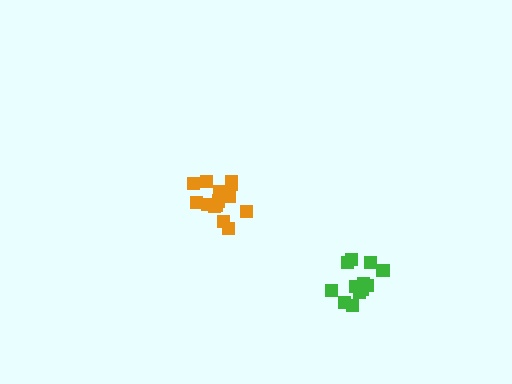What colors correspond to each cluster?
The clusters are colored: green, orange.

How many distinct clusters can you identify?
There are 2 distinct clusters.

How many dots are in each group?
Group 1: 13 dots, Group 2: 16 dots (29 total).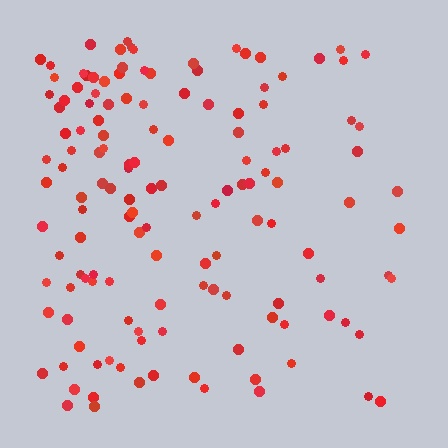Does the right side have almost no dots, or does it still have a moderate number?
Still a moderate number, just noticeably fewer than the left.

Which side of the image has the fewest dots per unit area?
The right.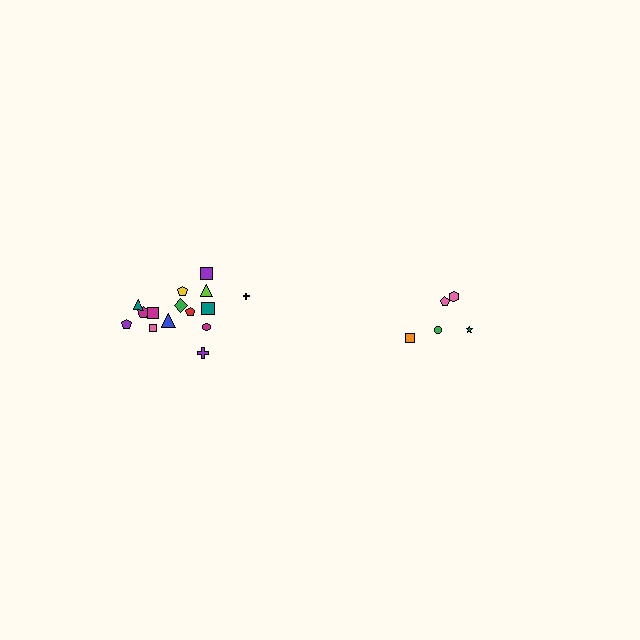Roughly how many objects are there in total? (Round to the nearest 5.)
Roughly 20 objects in total.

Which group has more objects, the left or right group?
The left group.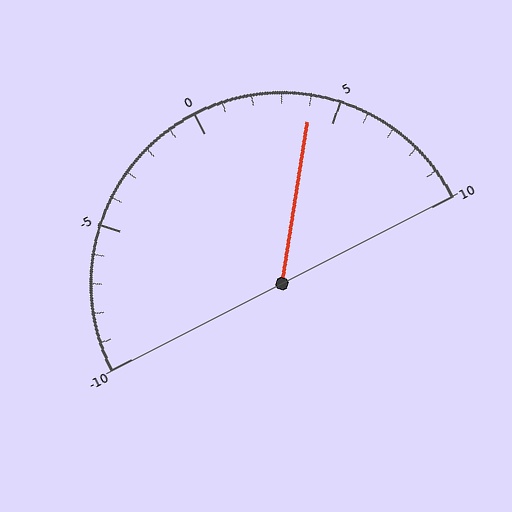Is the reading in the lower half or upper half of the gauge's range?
The reading is in the upper half of the range (-10 to 10).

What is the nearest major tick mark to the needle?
The nearest major tick mark is 5.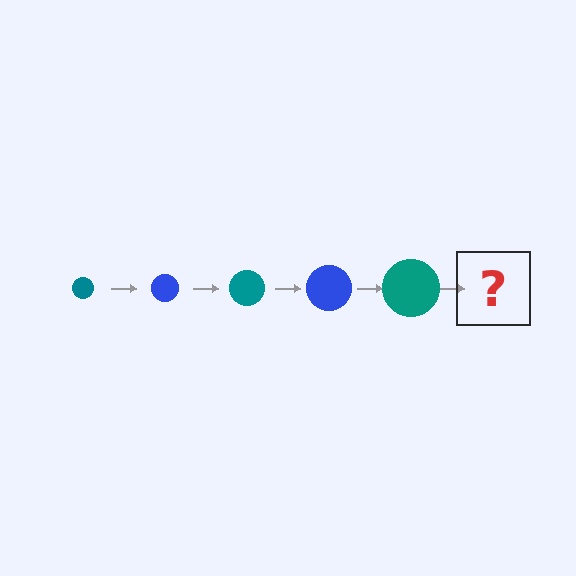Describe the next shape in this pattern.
It should be a blue circle, larger than the previous one.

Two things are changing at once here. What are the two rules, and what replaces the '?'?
The two rules are that the circle grows larger each step and the color cycles through teal and blue. The '?' should be a blue circle, larger than the previous one.